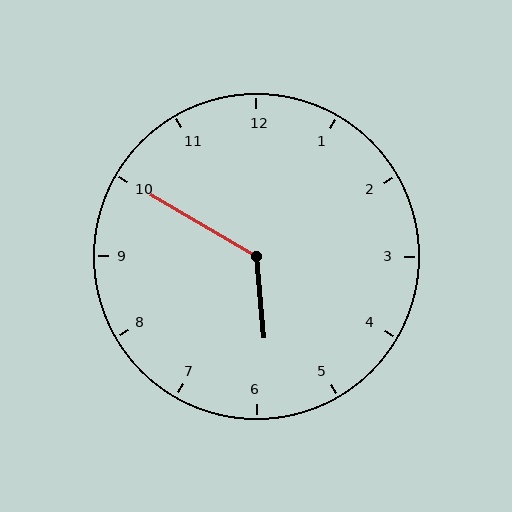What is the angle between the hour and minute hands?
Approximately 125 degrees.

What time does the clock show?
5:50.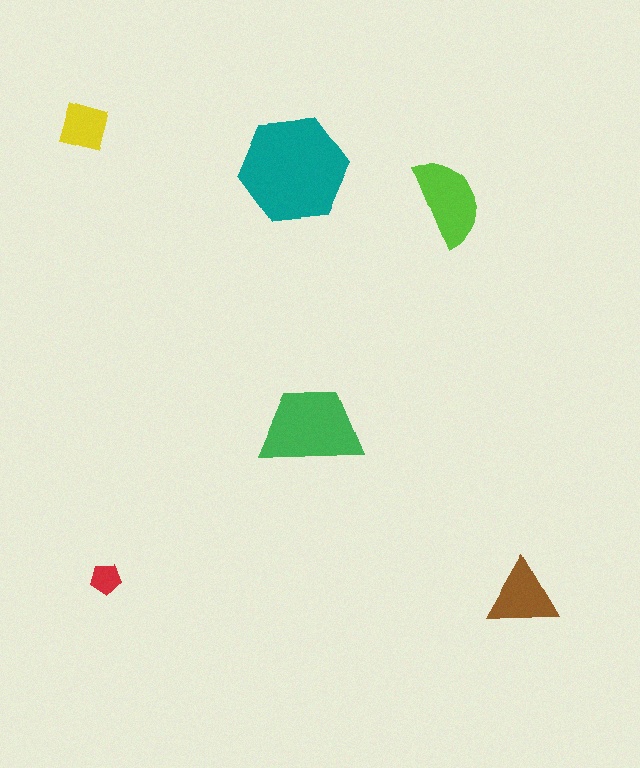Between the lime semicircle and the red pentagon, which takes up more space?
The lime semicircle.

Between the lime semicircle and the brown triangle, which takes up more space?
The lime semicircle.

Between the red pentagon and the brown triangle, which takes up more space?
The brown triangle.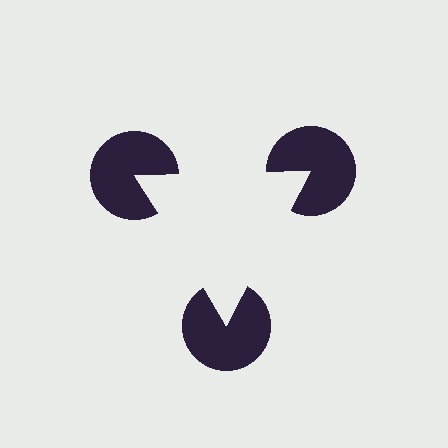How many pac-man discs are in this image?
There are 3 — one at each vertex of the illusory triangle.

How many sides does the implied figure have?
3 sides.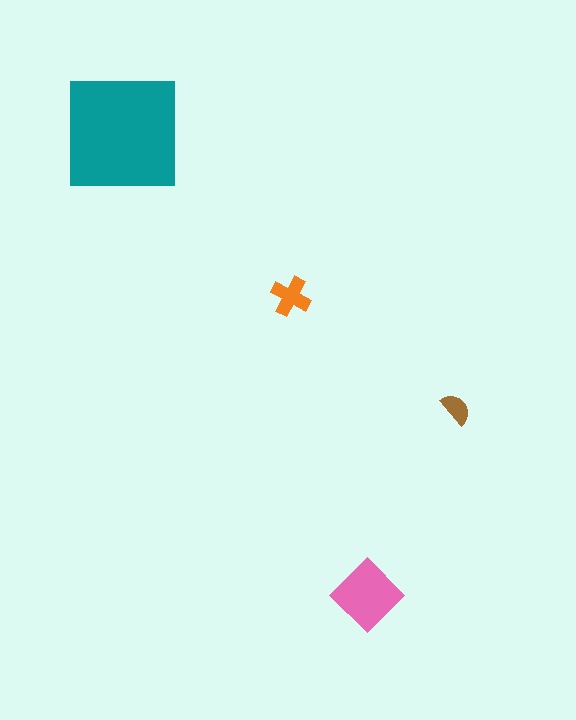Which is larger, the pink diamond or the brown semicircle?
The pink diamond.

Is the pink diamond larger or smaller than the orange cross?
Larger.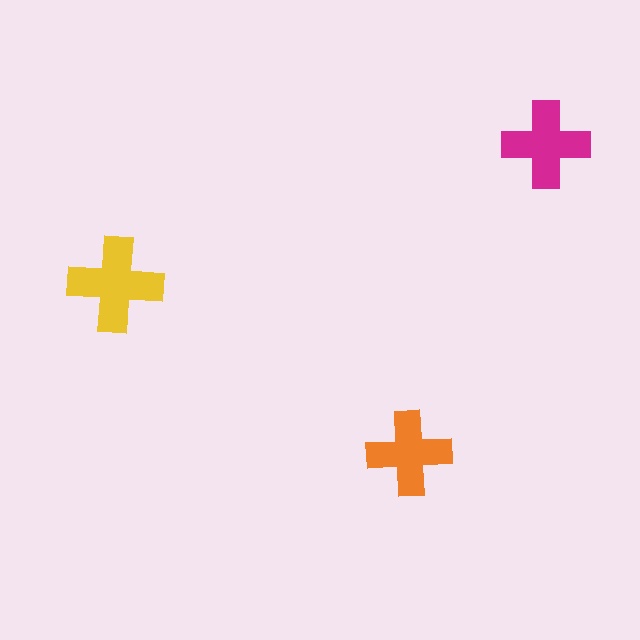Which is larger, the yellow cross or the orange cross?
The yellow one.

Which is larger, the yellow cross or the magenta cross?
The yellow one.